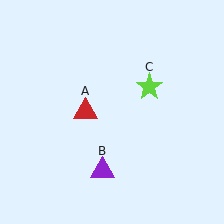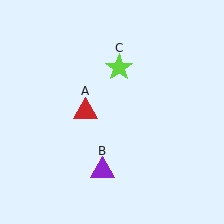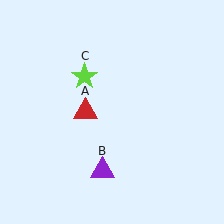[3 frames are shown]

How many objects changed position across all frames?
1 object changed position: lime star (object C).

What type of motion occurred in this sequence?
The lime star (object C) rotated counterclockwise around the center of the scene.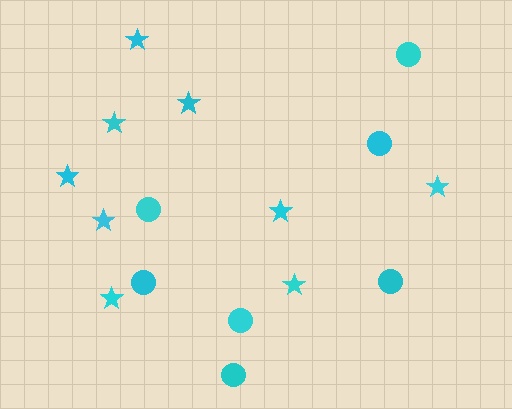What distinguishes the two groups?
There are 2 groups: one group of circles (7) and one group of stars (9).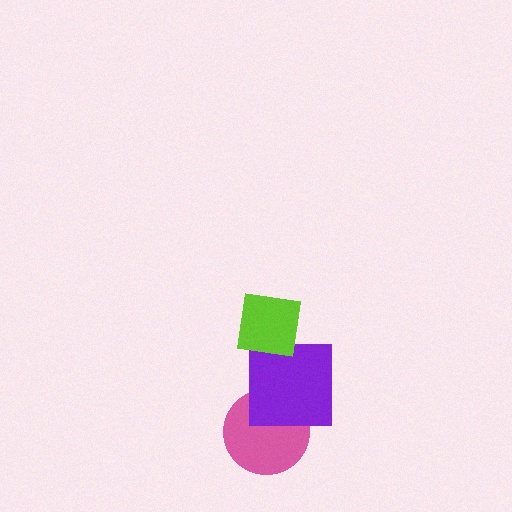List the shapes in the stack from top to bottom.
From top to bottom: the lime square, the purple square, the pink circle.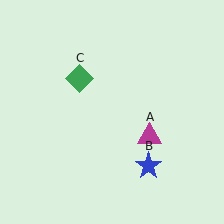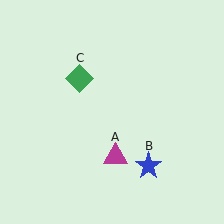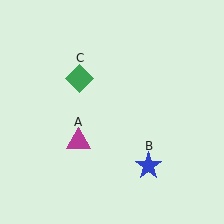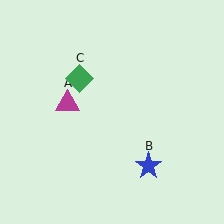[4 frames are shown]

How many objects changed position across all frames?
1 object changed position: magenta triangle (object A).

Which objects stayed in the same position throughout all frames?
Blue star (object B) and green diamond (object C) remained stationary.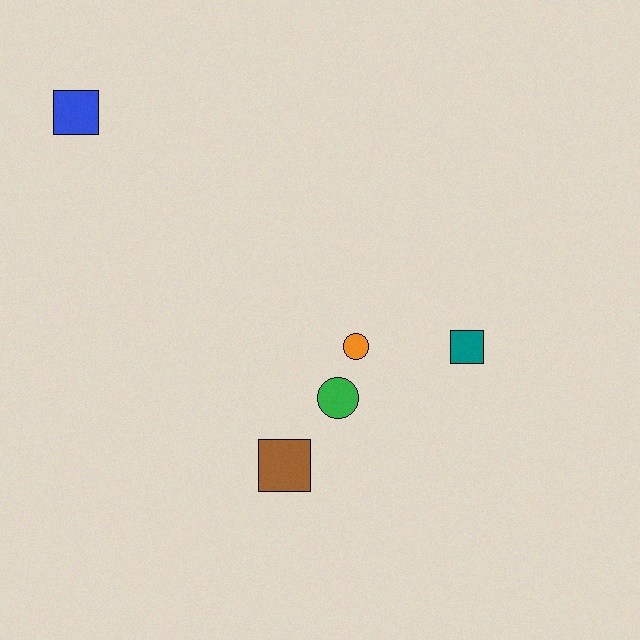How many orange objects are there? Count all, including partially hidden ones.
There is 1 orange object.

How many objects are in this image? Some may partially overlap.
There are 5 objects.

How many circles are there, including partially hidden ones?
There are 2 circles.